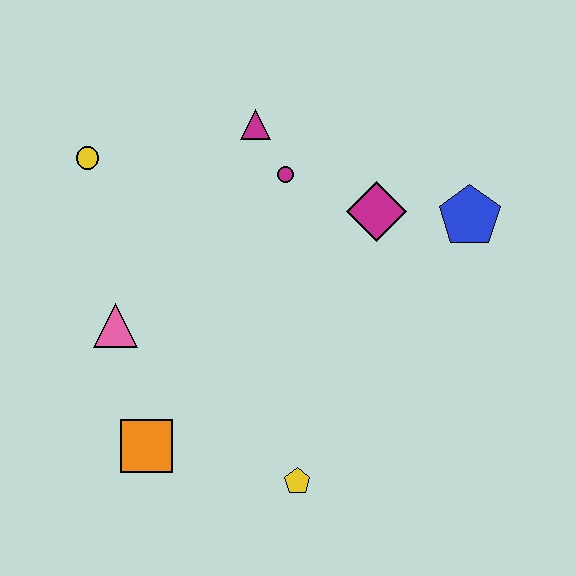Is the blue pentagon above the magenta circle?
No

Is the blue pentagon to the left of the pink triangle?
No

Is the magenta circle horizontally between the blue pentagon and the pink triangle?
Yes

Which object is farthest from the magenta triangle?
The yellow pentagon is farthest from the magenta triangle.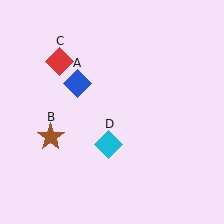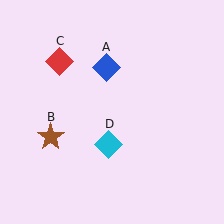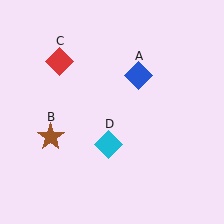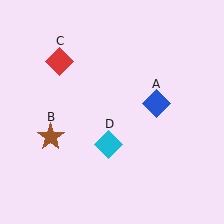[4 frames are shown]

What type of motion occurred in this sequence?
The blue diamond (object A) rotated clockwise around the center of the scene.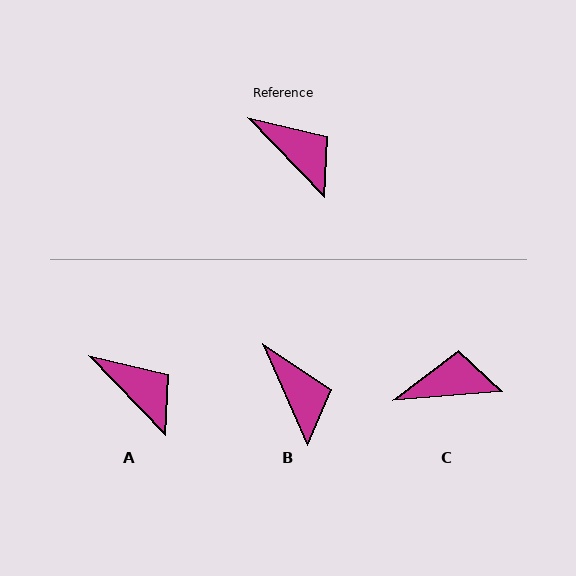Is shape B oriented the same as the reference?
No, it is off by about 20 degrees.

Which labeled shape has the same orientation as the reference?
A.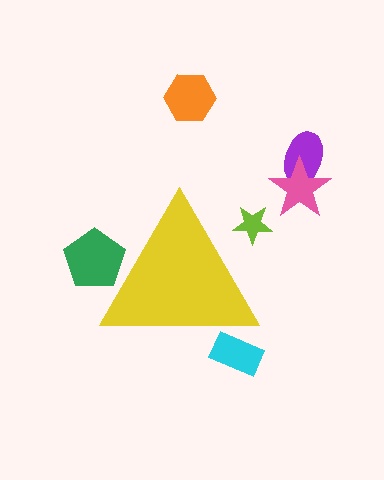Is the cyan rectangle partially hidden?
Yes, the cyan rectangle is partially hidden behind the yellow triangle.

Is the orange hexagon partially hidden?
No, the orange hexagon is fully visible.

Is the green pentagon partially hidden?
Yes, the green pentagon is partially hidden behind the yellow triangle.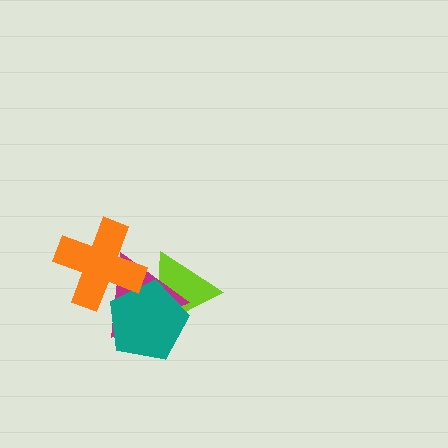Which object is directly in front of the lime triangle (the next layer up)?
The magenta triangle is directly in front of the lime triangle.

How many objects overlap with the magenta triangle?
3 objects overlap with the magenta triangle.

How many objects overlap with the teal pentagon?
3 objects overlap with the teal pentagon.